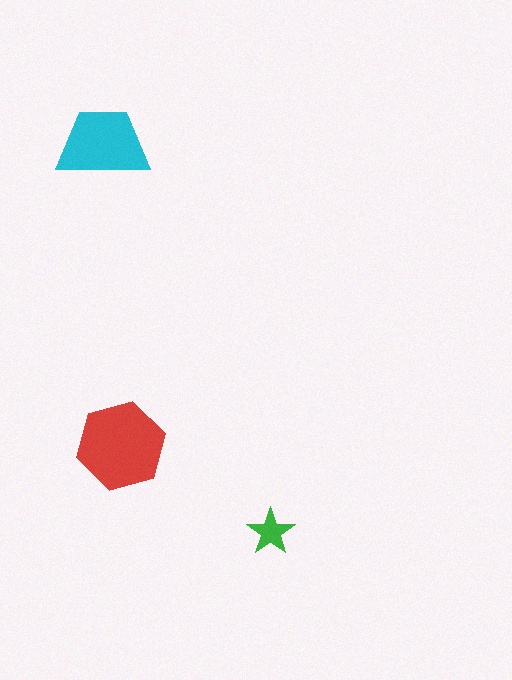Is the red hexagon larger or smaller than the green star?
Larger.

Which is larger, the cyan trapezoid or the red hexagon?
The red hexagon.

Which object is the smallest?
The green star.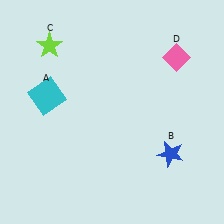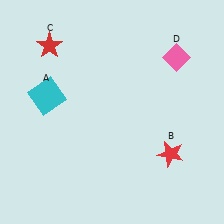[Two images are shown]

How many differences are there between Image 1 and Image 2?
There are 2 differences between the two images.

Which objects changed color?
B changed from blue to red. C changed from lime to red.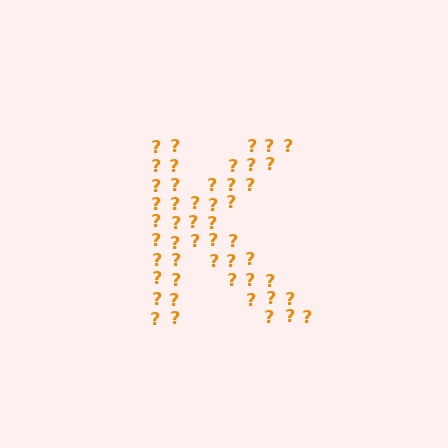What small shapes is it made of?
It is made of small question marks.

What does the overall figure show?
The overall figure shows the letter K.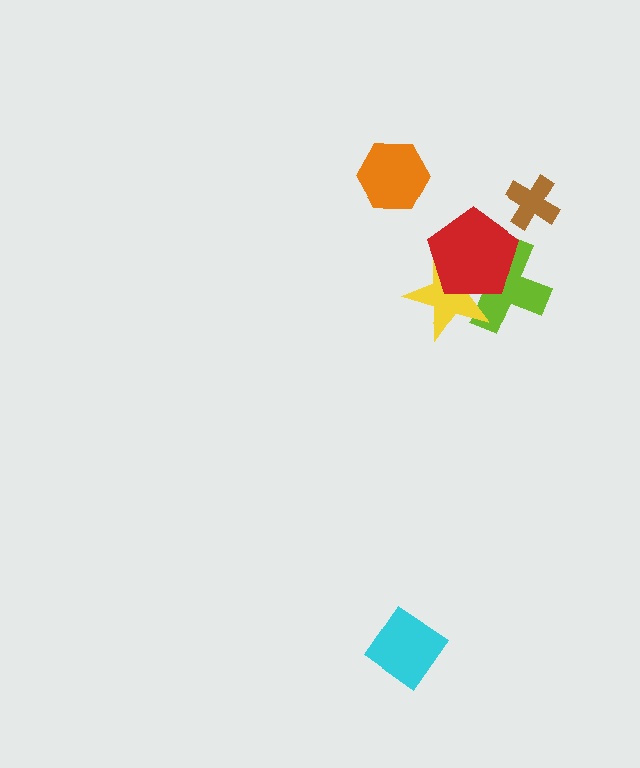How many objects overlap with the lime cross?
2 objects overlap with the lime cross.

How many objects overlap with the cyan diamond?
0 objects overlap with the cyan diamond.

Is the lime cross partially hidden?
Yes, it is partially covered by another shape.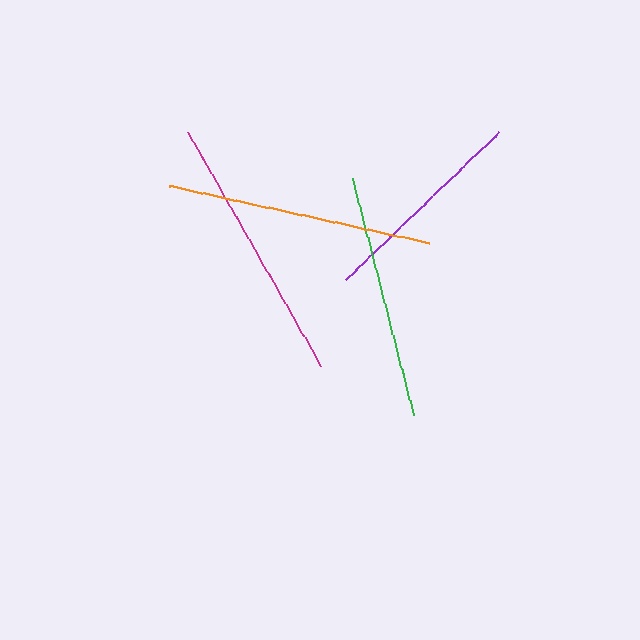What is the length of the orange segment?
The orange segment is approximately 266 pixels long.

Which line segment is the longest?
The magenta line is the longest at approximately 269 pixels.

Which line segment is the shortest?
The purple line is the shortest at approximately 213 pixels.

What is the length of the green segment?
The green segment is approximately 246 pixels long.